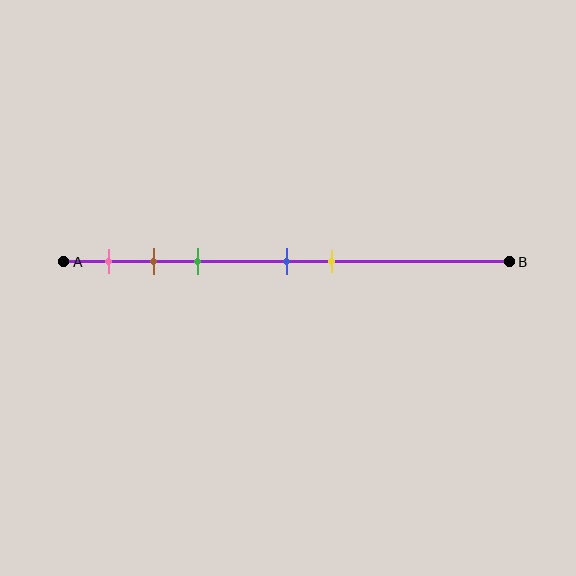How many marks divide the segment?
There are 5 marks dividing the segment.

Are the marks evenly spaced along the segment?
No, the marks are not evenly spaced.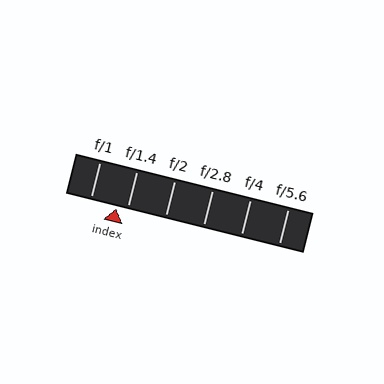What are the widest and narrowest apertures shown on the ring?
The widest aperture shown is f/1 and the narrowest is f/5.6.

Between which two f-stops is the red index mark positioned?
The index mark is between f/1 and f/1.4.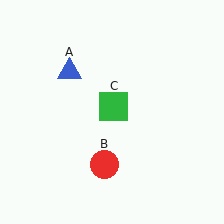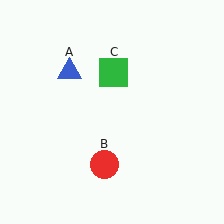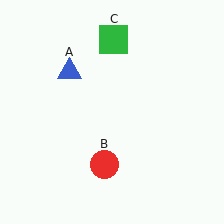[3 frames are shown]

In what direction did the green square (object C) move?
The green square (object C) moved up.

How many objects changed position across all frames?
1 object changed position: green square (object C).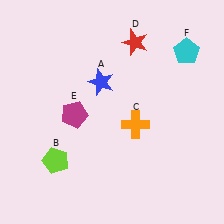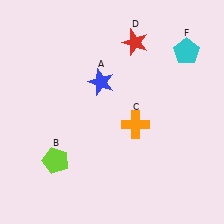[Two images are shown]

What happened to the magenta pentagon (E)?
The magenta pentagon (E) was removed in Image 2. It was in the bottom-left area of Image 1.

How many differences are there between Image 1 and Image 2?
There is 1 difference between the two images.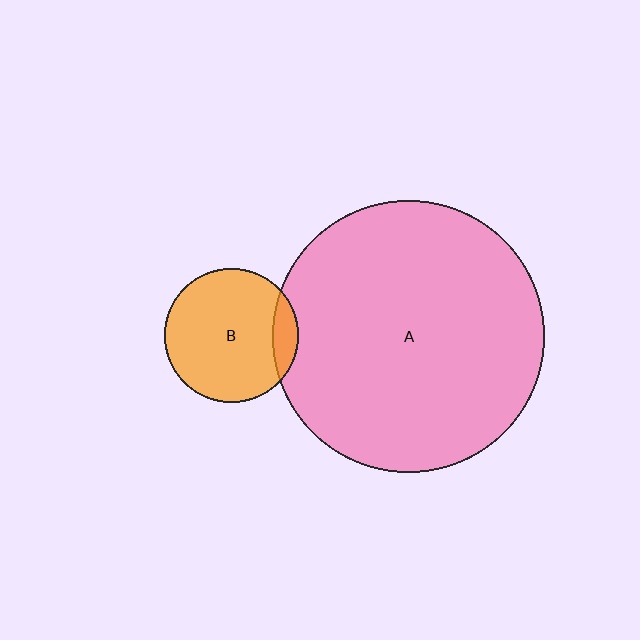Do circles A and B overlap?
Yes.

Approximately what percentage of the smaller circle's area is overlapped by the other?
Approximately 10%.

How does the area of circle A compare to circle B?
Approximately 4.1 times.